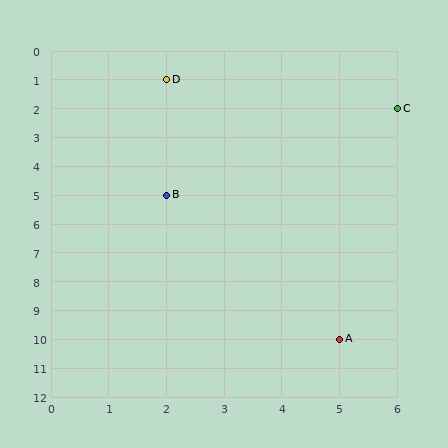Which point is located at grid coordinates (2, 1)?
Point D is at (2, 1).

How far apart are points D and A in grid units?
Points D and A are 3 columns and 9 rows apart (about 9.5 grid units diagonally).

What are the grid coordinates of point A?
Point A is at grid coordinates (5, 10).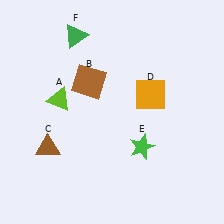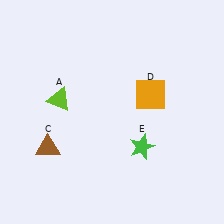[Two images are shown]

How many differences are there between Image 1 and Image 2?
There are 2 differences between the two images.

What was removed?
The brown square (B), the green triangle (F) were removed in Image 2.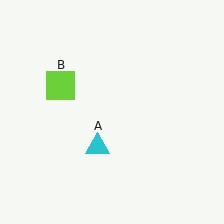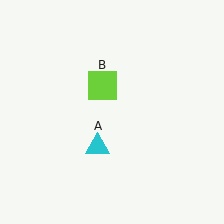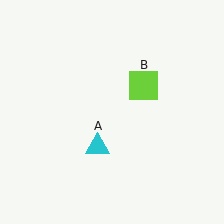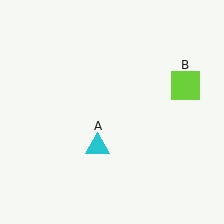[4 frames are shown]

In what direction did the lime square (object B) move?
The lime square (object B) moved right.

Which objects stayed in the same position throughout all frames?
Cyan triangle (object A) remained stationary.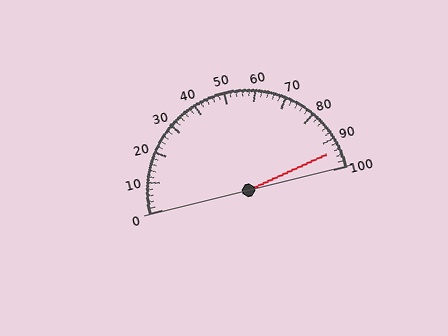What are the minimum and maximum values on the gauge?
The gauge ranges from 0 to 100.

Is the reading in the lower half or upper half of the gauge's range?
The reading is in the upper half of the range (0 to 100).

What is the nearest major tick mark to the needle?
The nearest major tick mark is 90.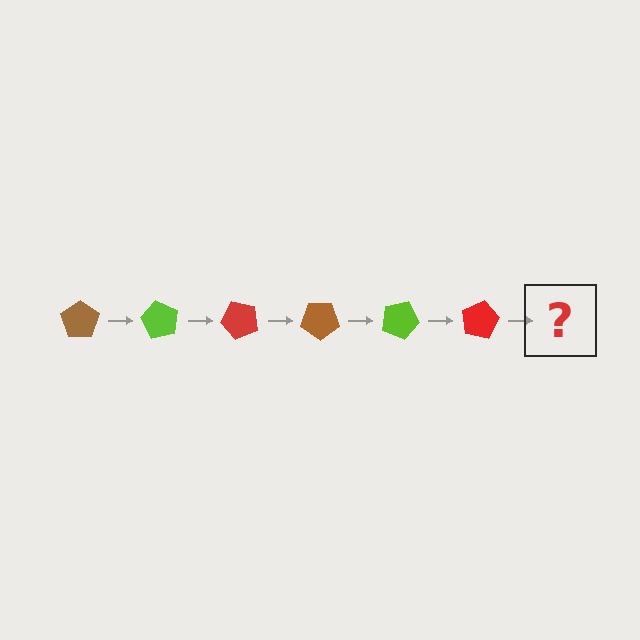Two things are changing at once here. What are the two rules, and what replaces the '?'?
The two rules are that it rotates 60 degrees each step and the color cycles through brown, lime, and red. The '?' should be a brown pentagon, rotated 360 degrees from the start.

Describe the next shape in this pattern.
It should be a brown pentagon, rotated 360 degrees from the start.